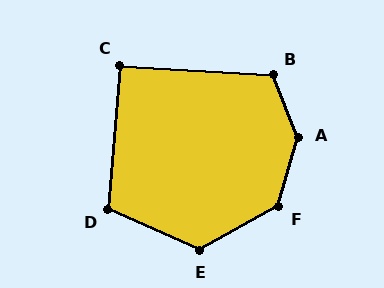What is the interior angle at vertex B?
Approximately 115 degrees (obtuse).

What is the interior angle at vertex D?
Approximately 109 degrees (obtuse).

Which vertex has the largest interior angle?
A, at approximately 142 degrees.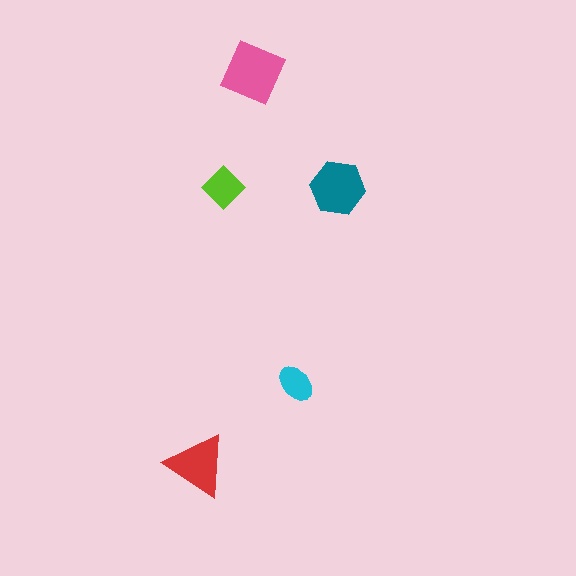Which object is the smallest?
The cyan ellipse.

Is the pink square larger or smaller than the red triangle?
Larger.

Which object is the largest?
The pink square.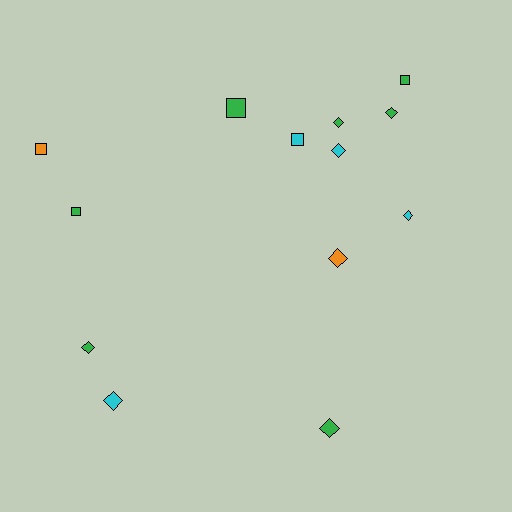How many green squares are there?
There are 3 green squares.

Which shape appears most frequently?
Diamond, with 8 objects.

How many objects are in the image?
There are 13 objects.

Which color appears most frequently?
Green, with 7 objects.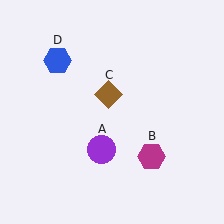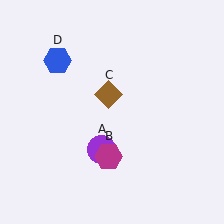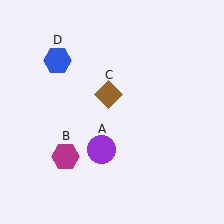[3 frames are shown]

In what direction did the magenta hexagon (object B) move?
The magenta hexagon (object B) moved left.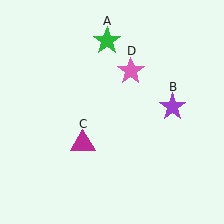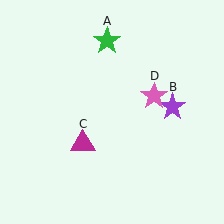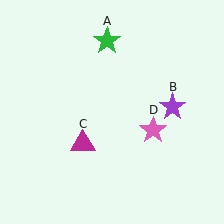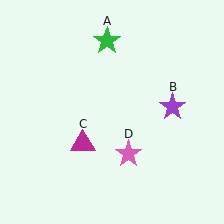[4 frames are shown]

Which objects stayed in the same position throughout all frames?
Green star (object A) and purple star (object B) and magenta triangle (object C) remained stationary.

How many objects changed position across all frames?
1 object changed position: pink star (object D).